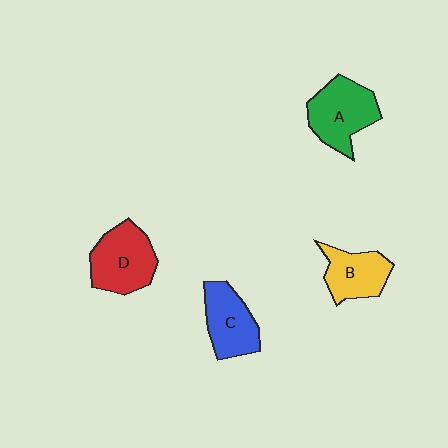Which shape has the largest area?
Shape D (red).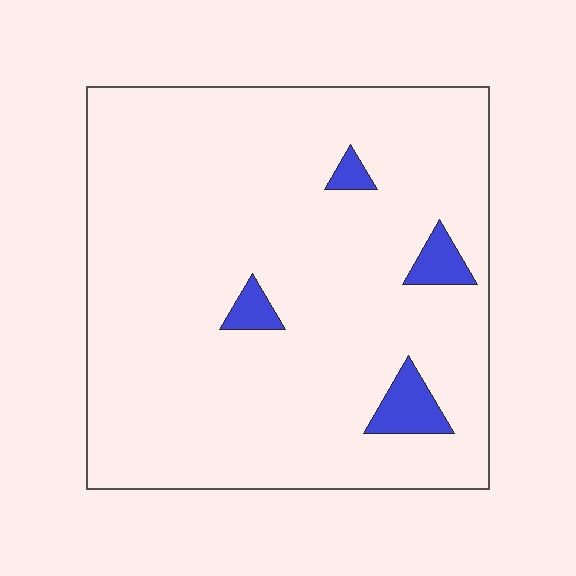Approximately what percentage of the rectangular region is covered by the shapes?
Approximately 5%.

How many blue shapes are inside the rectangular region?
4.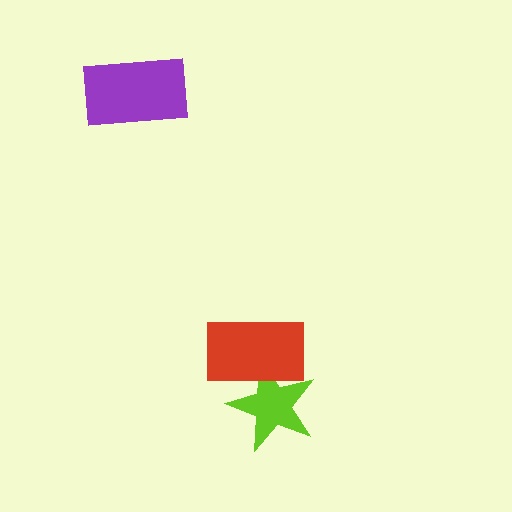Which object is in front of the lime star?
The red rectangle is in front of the lime star.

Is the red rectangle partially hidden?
No, no other shape covers it.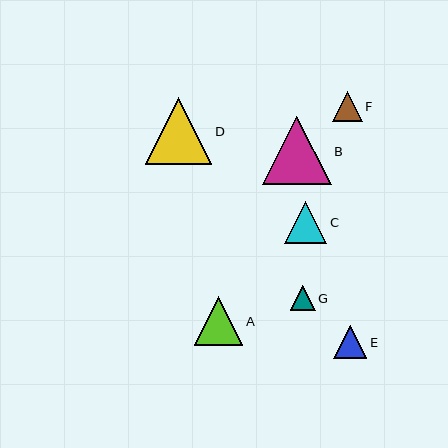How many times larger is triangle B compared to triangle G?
Triangle B is approximately 2.7 times the size of triangle G.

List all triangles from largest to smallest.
From largest to smallest: B, D, A, C, E, F, G.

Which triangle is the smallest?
Triangle G is the smallest with a size of approximately 25 pixels.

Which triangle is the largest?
Triangle B is the largest with a size of approximately 68 pixels.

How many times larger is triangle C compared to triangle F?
Triangle C is approximately 1.4 times the size of triangle F.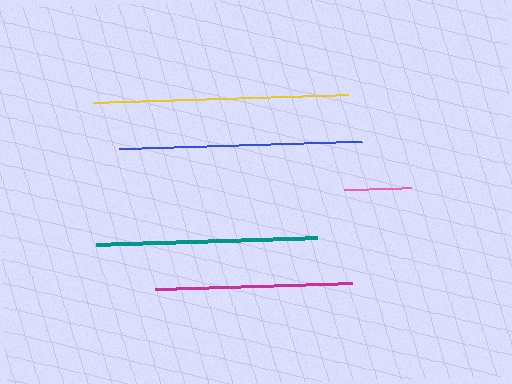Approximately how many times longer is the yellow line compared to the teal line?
The yellow line is approximately 1.2 times the length of the teal line.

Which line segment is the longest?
The yellow line is the longest at approximately 256 pixels.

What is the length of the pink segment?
The pink segment is approximately 67 pixels long.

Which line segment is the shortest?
The pink line is the shortest at approximately 67 pixels.